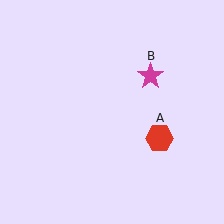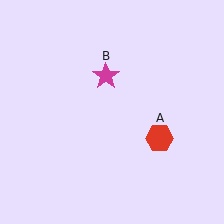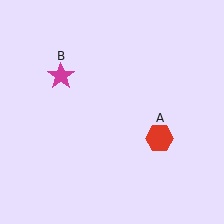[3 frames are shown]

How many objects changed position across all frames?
1 object changed position: magenta star (object B).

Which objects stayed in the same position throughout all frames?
Red hexagon (object A) remained stationary.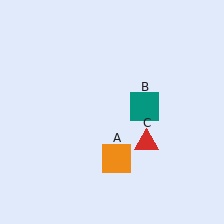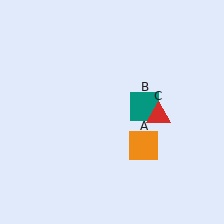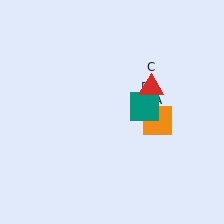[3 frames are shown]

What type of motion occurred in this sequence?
The orange square (object A), red triangle (object C) rotated counterclockwise around the center of the scene.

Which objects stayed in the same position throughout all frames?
Teal square (object B) remained stationary.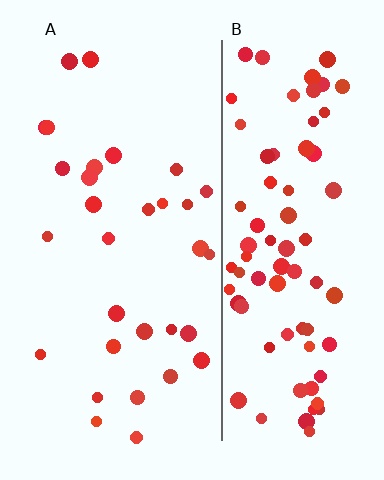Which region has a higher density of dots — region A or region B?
B (the right).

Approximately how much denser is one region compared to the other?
Approximately 2.7× — region B over region A.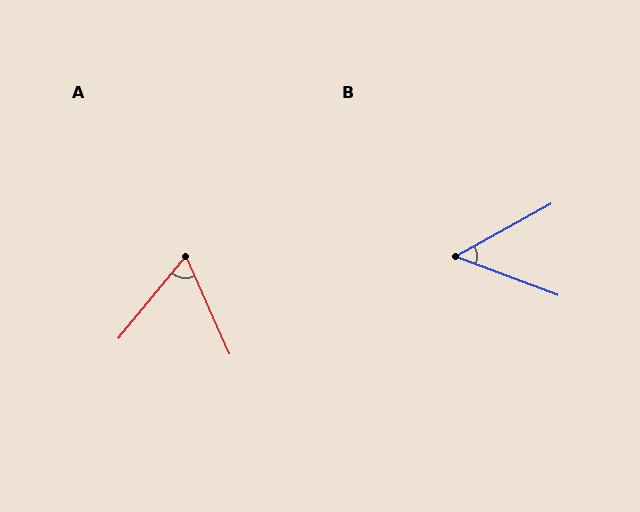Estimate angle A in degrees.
Approximately 63 degrees.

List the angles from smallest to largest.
B (50°), A (63°).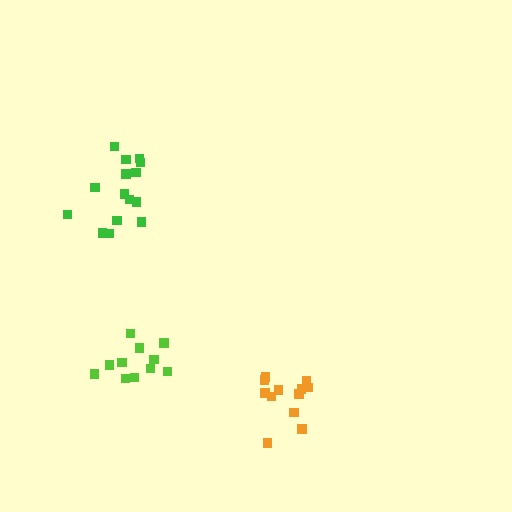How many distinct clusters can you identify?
There are 3 distinct clusters.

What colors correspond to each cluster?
The clusters are colored: lime, orange, green.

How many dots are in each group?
Group 1: 11 dots, Group 2: 12 dots, Group 3: 15 dots (38 total).